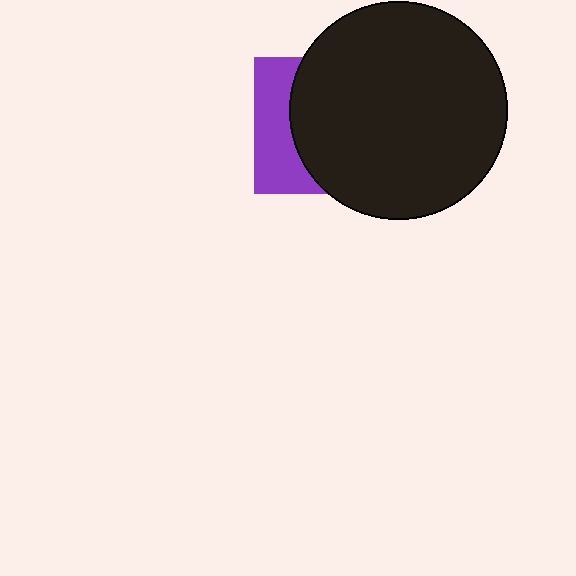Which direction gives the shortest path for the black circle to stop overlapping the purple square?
Moving right gives the shortest separation.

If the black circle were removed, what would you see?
You would see the complete purple square.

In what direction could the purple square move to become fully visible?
The purple square could move left. That would shift it out from behind the black circle entirely.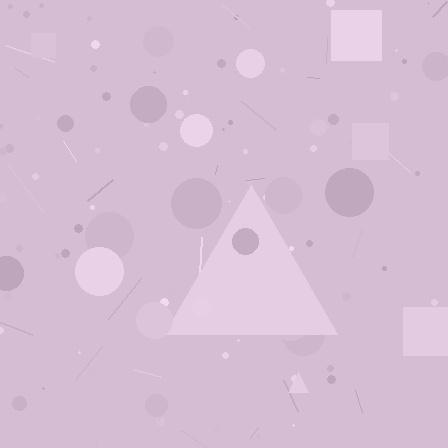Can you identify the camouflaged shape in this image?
The camouflaged shape is a triangle.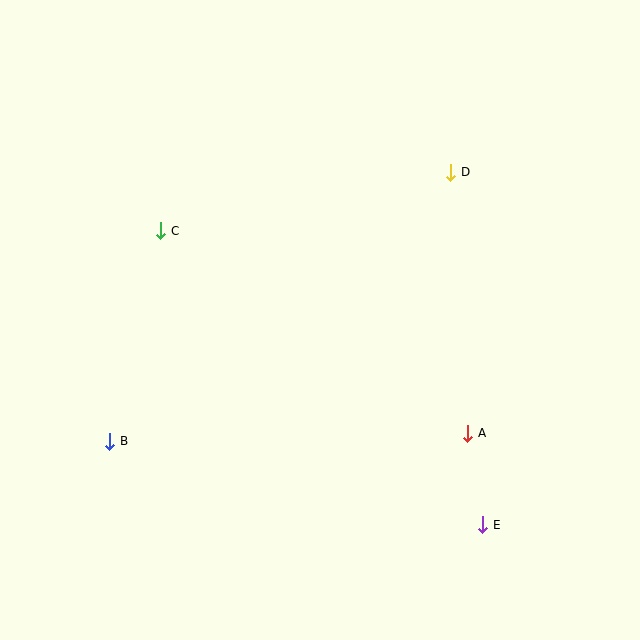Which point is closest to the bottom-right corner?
Point E is closest to the bottom-right corner.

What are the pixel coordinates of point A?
Point A is at (468, 433).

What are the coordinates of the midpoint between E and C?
The midpoint between E and C is at (322, 378).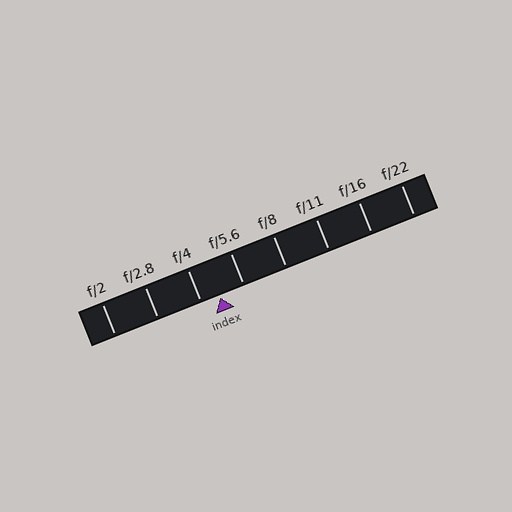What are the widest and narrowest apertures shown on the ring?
The widest aperture shown is f/2 and the narrowest is f/22.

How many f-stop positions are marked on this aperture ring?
There are 8 f-stop positions marked.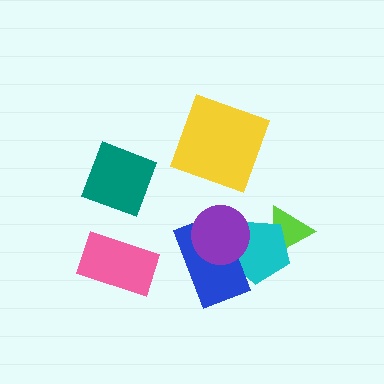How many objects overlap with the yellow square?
0 objects overlap with the yellow square.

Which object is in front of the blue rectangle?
The purple circle is in front of the blue rectangle.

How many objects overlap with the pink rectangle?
0 objects overlap with the pink rectangle.